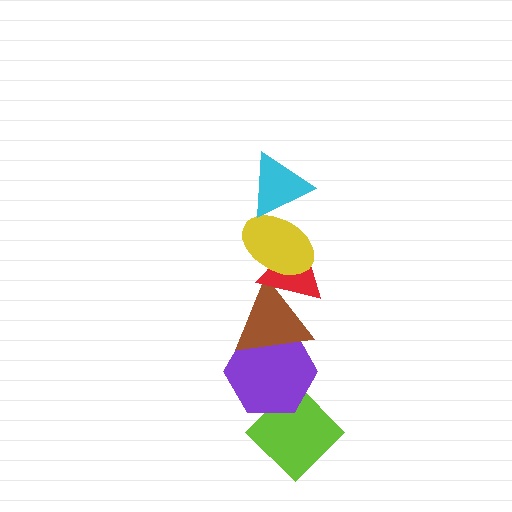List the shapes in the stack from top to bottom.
From top to bottom: the cyan triangle, the yellow ellipse, the red triangle, the brown triangle, the purple hexagon, the lime diamond.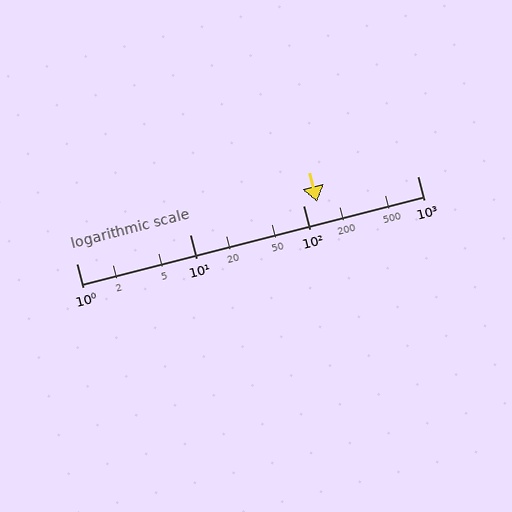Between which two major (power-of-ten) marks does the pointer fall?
The pointer is between 100 and 1000.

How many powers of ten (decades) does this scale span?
The scale spans 3 decades, from 1 to 1000.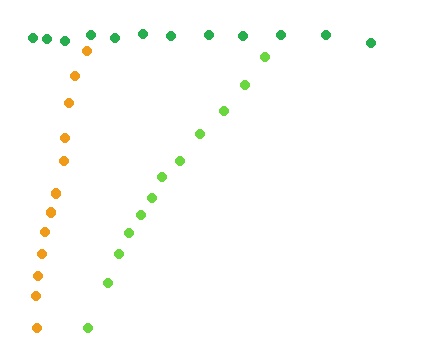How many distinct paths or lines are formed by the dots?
There are 3 distinct paths.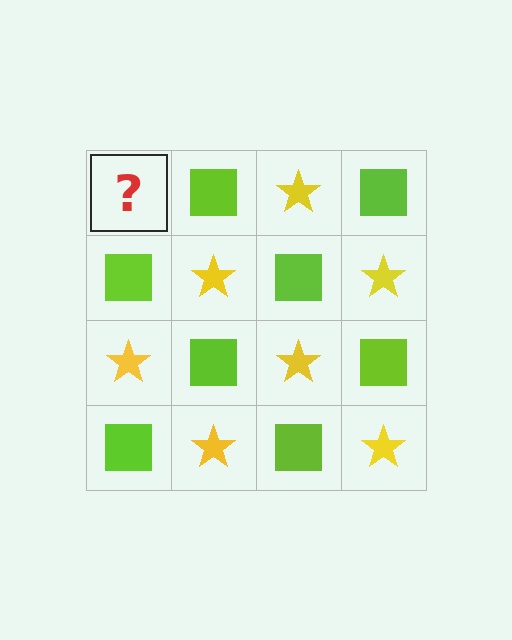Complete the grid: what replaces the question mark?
The question mark should be replaced with a yellow star.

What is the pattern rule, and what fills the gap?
The rule is that it alternates yellow star and lime square in a checkerboard pattern. The gap should be filled with a yellow star.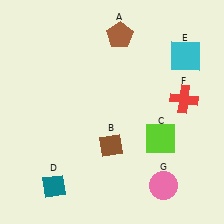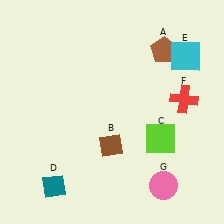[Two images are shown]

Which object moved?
The brown pentagon (A) moved right.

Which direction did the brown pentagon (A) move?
The brown pentagon (A) moved right.